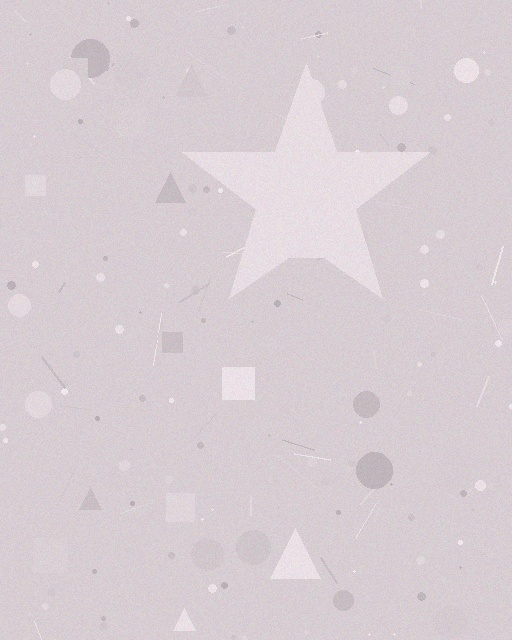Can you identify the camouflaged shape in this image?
The camouflaged shape is a star.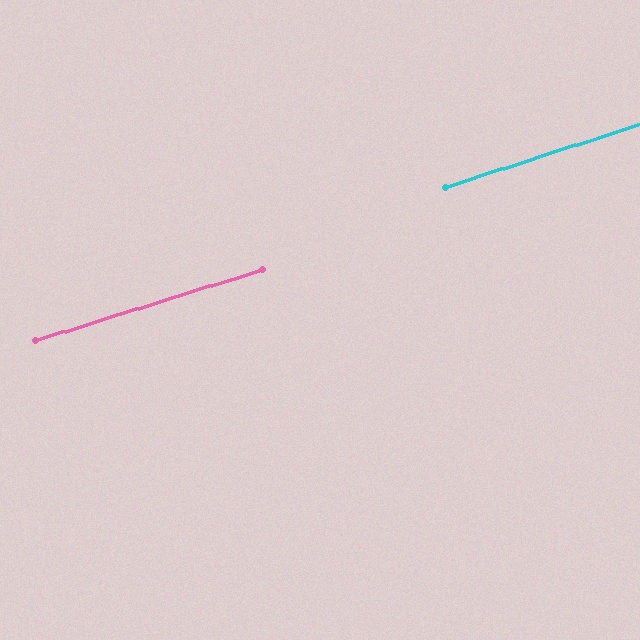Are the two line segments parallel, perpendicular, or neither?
Parallel — their directions differ by only 0.4°.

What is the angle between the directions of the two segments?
Approximately 0 degrees.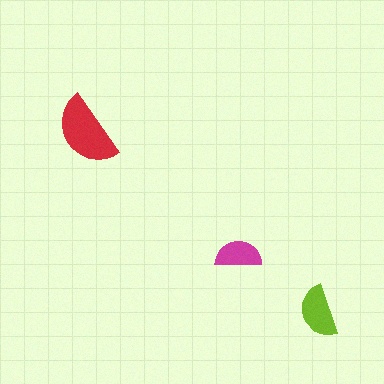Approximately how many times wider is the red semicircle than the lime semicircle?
About 1.5 times wider.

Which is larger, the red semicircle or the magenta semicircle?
The red one.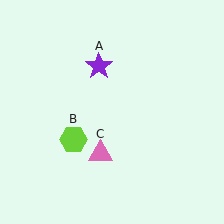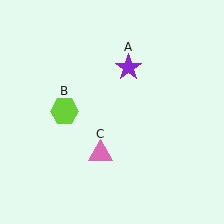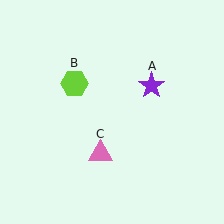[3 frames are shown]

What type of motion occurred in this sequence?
The purple star (object A), lime hexagon (object B) rotated clockwise around the center of the scene.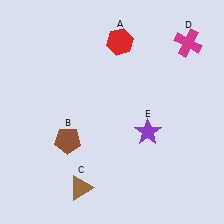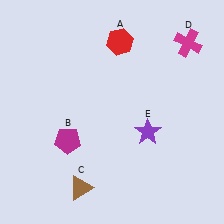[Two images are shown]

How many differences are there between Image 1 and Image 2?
There is 1 difference between the two images.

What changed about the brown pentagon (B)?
In Image 1, B is brown. In Image 2, it changed to magenta.